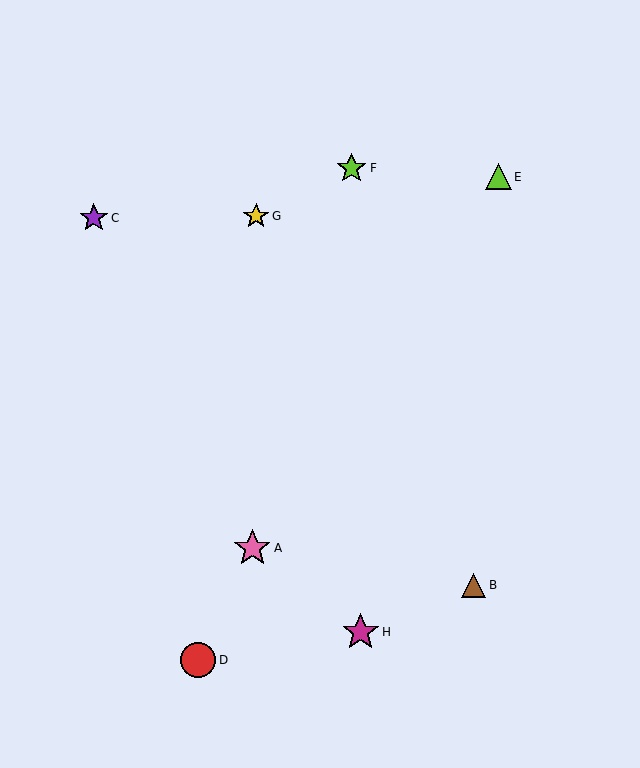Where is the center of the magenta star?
The center of the magenta star is at (361, 632).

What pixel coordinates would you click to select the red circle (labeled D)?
Click at (198, 660) to select the red circle D.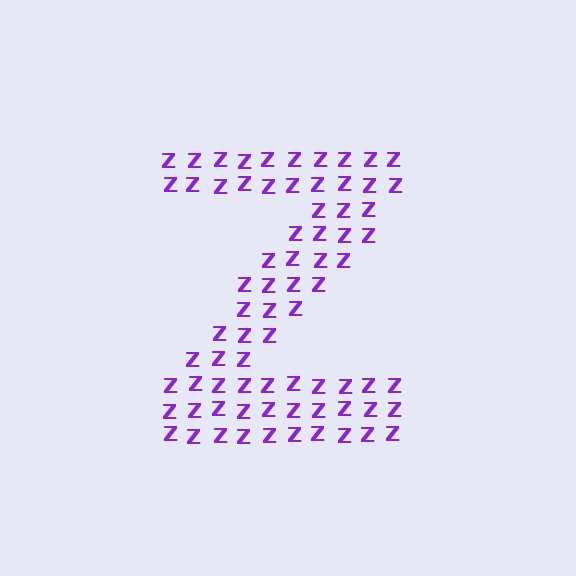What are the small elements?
The small elements are letter Z's.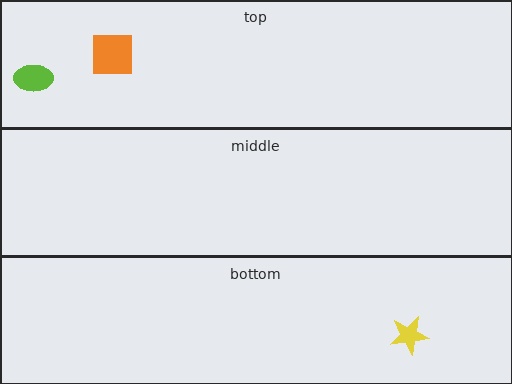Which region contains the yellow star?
The bottom region.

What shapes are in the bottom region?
The yellow star.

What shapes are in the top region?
The orange square, the lime ellipse.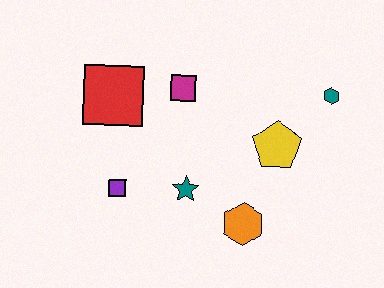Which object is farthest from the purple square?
The teal hexagon is farthest from the purple square.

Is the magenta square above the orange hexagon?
Yes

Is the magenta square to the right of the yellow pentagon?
No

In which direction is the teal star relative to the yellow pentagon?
The teal star is to the left of the yellow pentagon.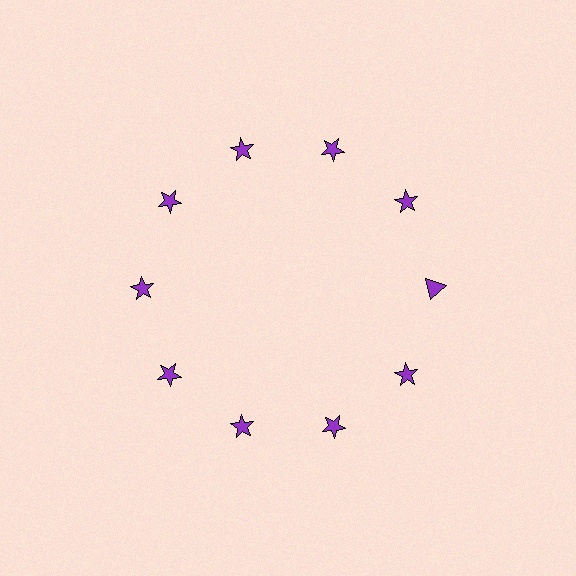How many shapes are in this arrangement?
There are 10 shapes arranged in a ring pattern.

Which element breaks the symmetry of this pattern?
The purple triangle at roughly the 3 o'clock position breaks the symmetry. All other shapes are purple stars.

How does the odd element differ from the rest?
It has a different shape: triangle instead of star.